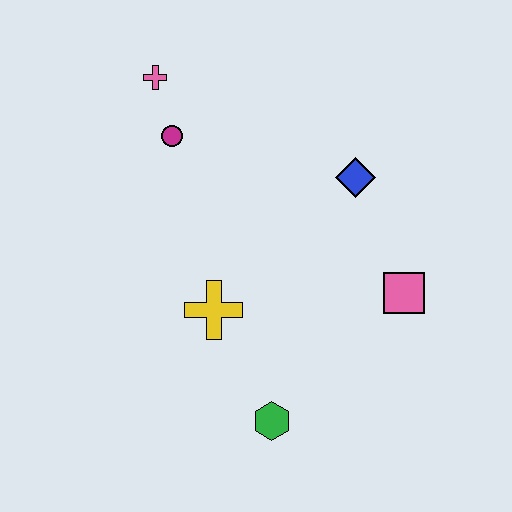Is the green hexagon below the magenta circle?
Yes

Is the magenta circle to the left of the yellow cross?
Yes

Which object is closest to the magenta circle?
The pink cross is closest to the magenta circle.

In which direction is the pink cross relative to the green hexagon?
The pink cross is above the green hexagon.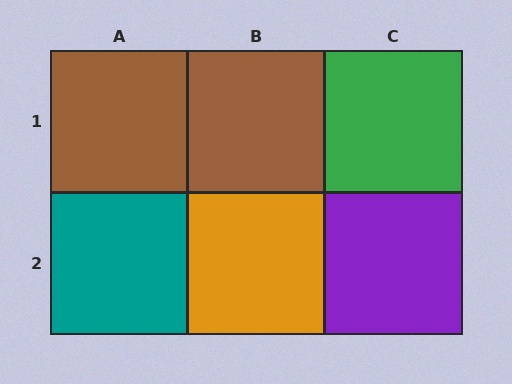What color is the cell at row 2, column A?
Teal.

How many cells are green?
1 cell is green.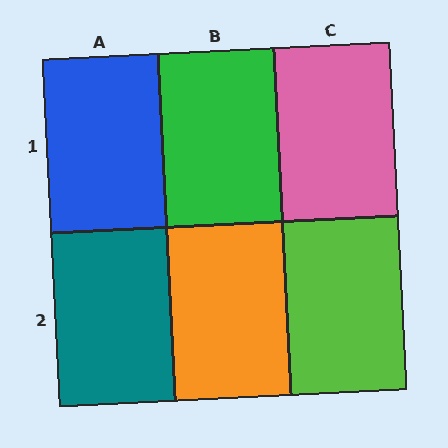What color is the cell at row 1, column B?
Green.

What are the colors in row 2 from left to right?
Teal, orange, lime.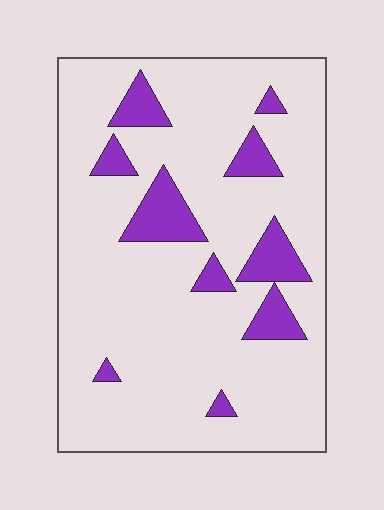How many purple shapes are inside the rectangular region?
10.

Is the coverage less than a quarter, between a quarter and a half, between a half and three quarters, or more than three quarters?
Less than a quarter.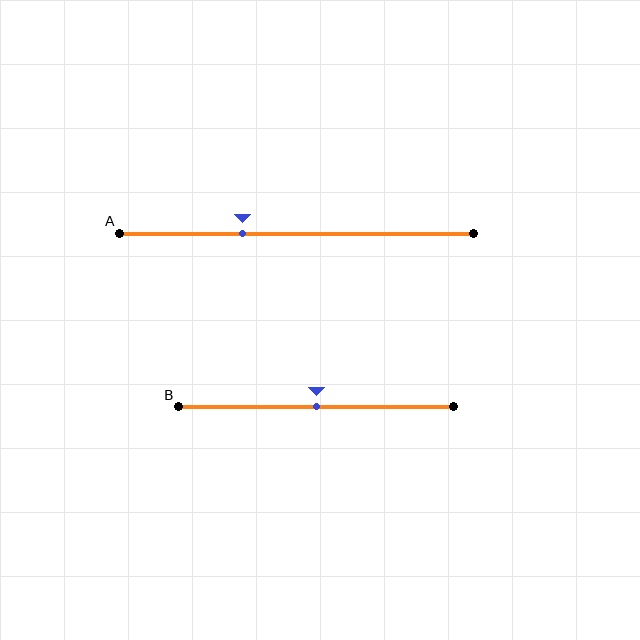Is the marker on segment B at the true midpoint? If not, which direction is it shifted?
Yes, the marker on segment B is at the true midpoint.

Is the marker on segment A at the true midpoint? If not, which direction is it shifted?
No, the marker on segment A is shifted to the left by about 15% of the segment length.